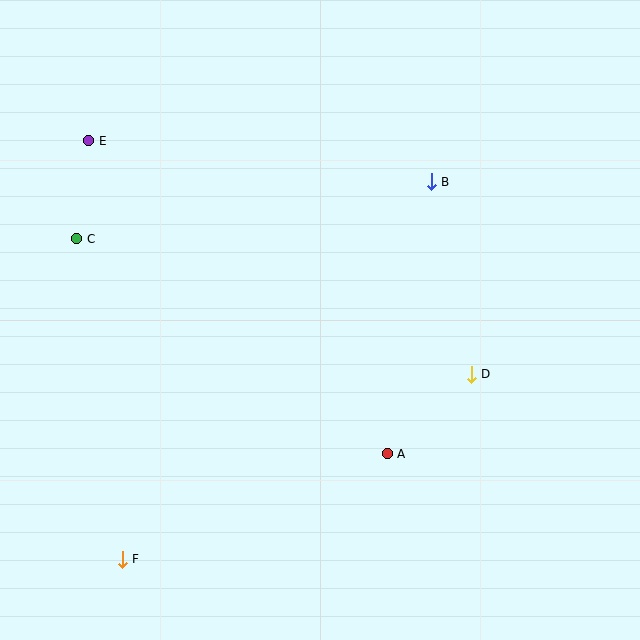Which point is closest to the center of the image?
Point A at (387, 454) is closest to the center.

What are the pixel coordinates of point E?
Point E is at (89, 141).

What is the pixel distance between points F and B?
The distance between F and B is 488 pixels.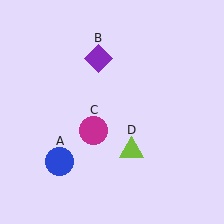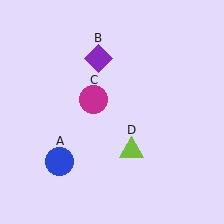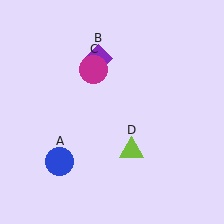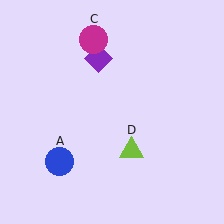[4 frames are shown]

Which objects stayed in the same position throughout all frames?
Blue circle (object A) and purple diamond (object B) and lime triangle (object D) remained stationary.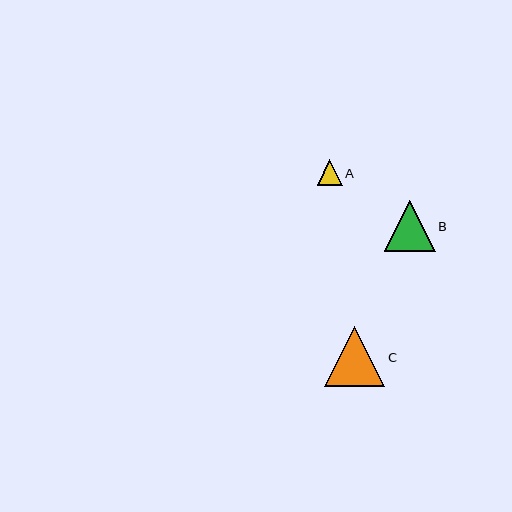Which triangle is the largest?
Triangle C is the largest with a size of approximately 61 pixels.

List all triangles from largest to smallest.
From largest to smallest: C, B, A.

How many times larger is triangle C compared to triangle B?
Triangle C is approximately 1.2 times the size of triangle B.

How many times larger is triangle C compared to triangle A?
Triangle C is approximately 2.4 times the size of triangle A.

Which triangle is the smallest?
Triangle A is the smallest with a size of approximately 25 pixels.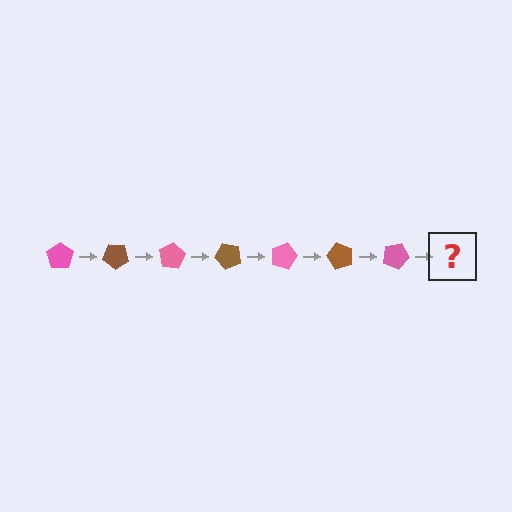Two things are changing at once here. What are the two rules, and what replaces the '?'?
The two rules are that it rotates 40 degrees each step and the color cycles through pink and brown. The '?' should be a brown pentagon, rotated 280 degrees from the start.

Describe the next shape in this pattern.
It should be a brown pentagon, rotated 280 degrees from the start.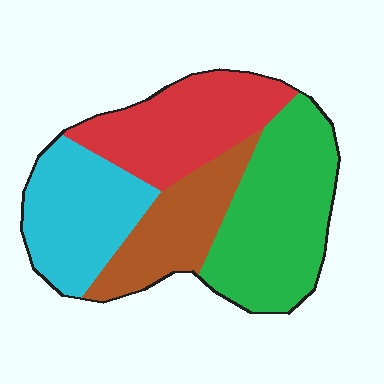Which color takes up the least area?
Brown, at roughly 20%.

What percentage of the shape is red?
Red covers roughly 25% of the shape.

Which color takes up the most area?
Green, at roughly 35%.